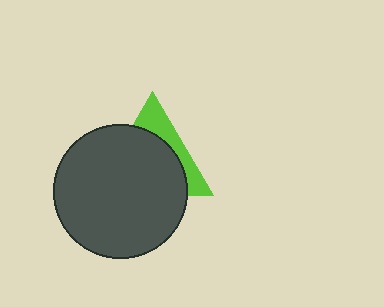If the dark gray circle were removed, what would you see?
You would see the complete lime triangle.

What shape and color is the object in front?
The object in front is a dark gray circle.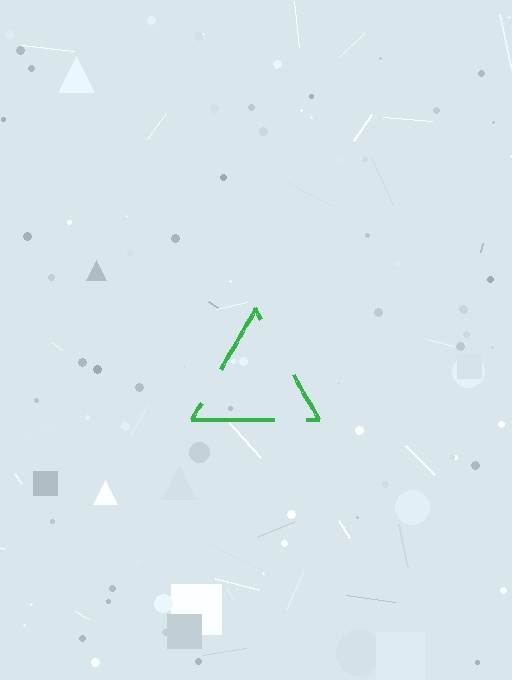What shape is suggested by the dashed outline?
The dashed outline suggests a triangle.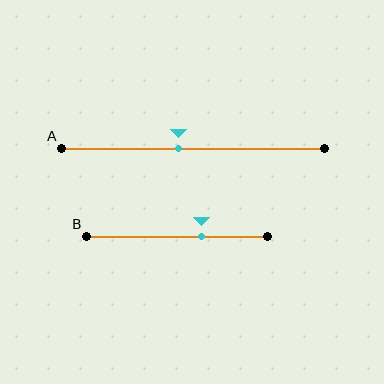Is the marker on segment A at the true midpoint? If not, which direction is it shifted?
No, the marker on segment A is shifted to the left by about 6% of the segment length.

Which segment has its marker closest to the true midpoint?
Segment A has its marker closest to the true midpoint.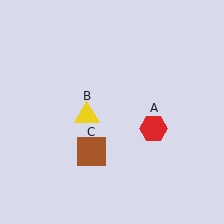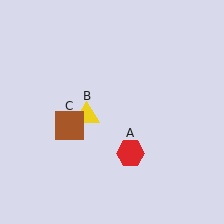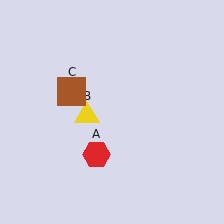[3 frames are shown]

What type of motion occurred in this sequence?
The red hexagon (object A), brown square (object C) rotated clockwise around the center of the scene.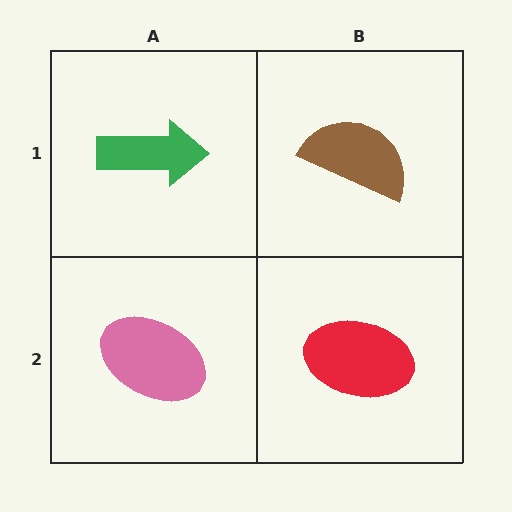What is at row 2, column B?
A red ellipse.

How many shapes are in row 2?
2 shapes.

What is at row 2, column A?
A pink ellipse.